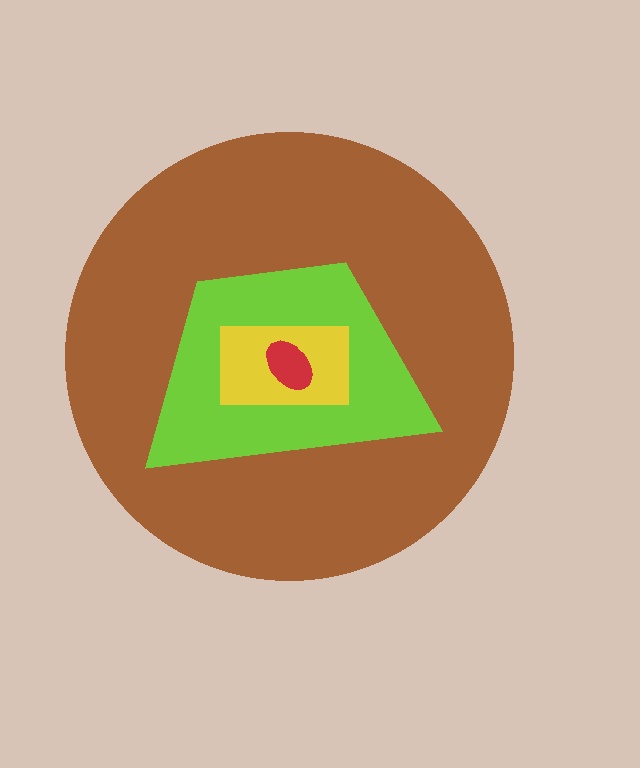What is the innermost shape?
The red ellipse.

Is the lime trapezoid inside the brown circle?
Yes.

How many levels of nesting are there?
4.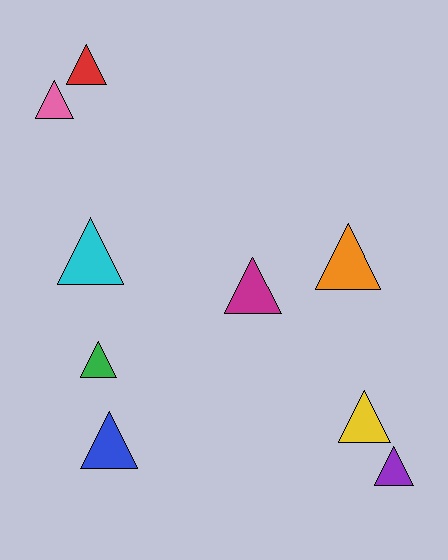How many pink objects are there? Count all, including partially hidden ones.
There is 1 pink object.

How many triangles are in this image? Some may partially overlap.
There are 9 triangles.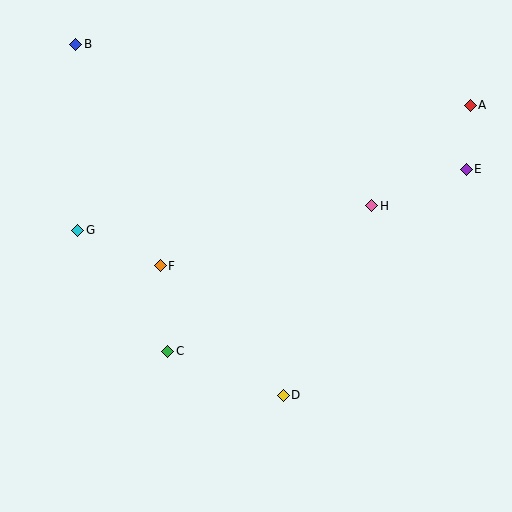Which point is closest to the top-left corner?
Point B is closest to the top-left corner.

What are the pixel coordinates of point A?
Point A is at (470, 105).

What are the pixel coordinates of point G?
Point G is at (78, 230).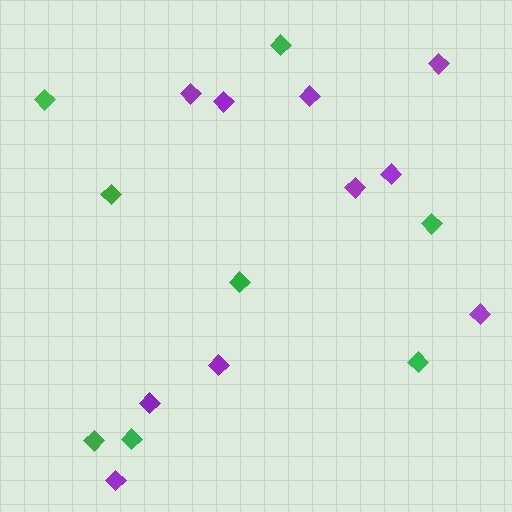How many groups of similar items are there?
There are 2 groups: one group of purple diamonds (10) and one group of green diamonds (8).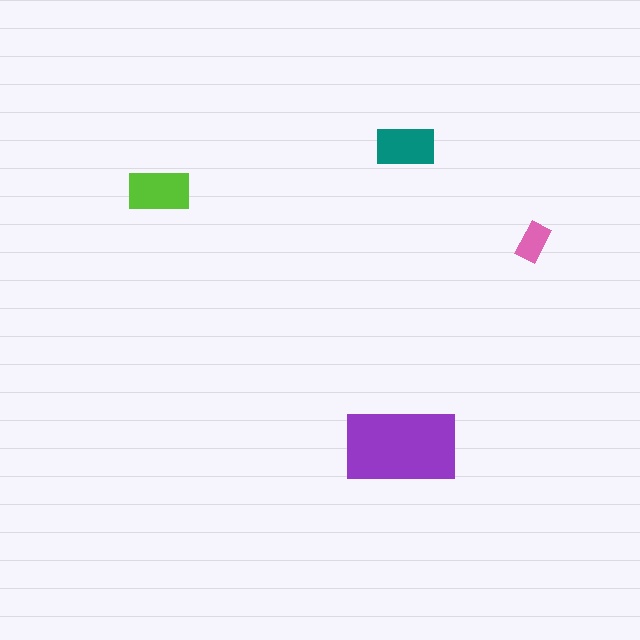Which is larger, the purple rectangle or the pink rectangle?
The purple one.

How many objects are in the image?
There are 4 objects in the image.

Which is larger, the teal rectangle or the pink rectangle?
The teal one.